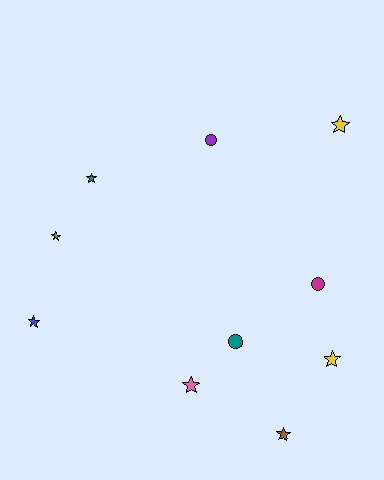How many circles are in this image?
There are 3 circles.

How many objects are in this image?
There are 10 objects.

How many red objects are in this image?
There are no red objects.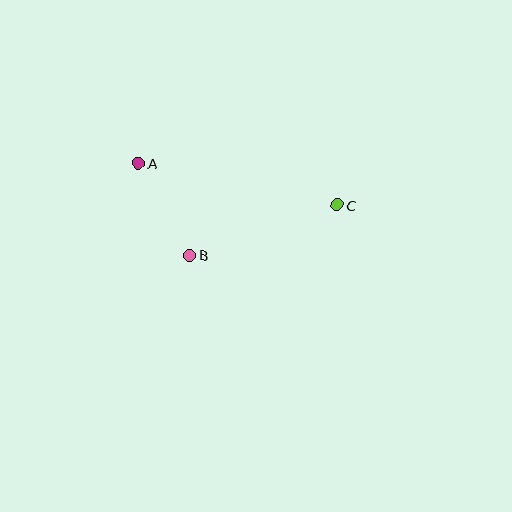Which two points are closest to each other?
Points A and B are closest to each other.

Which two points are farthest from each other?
Points A and C are farthest from each other.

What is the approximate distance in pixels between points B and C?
The distance between B and C is approximately 156 pixels.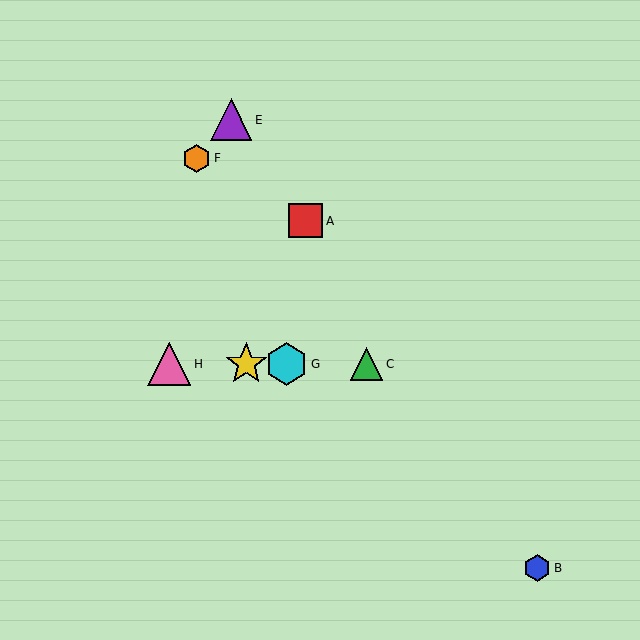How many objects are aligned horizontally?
4 objects (C, D, G, H) are aligned horizontally.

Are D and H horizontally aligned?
Yes, both are at y≈364.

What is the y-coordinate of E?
Object E is at y≈120.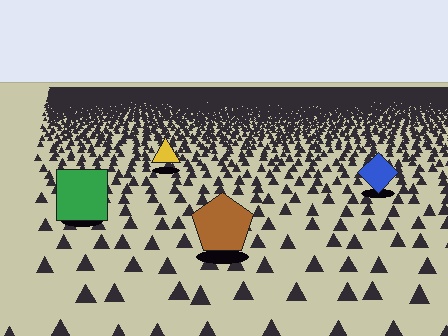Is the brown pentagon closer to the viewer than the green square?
Yes. The brown pentagon is closer — you can tell from the texture gradient: the ground texture is coarser near it.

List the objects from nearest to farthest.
From nearest to farthest: the brown pentagon, the green square, the blue diamond, the yellow triangle.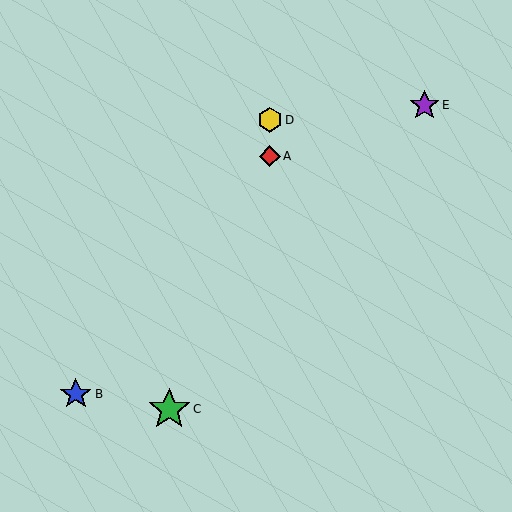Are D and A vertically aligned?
Yes, both are at x≈270.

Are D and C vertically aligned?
No, D is at x≈270 and C is at x≈169.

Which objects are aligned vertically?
Objects A, D are aligned vertically.